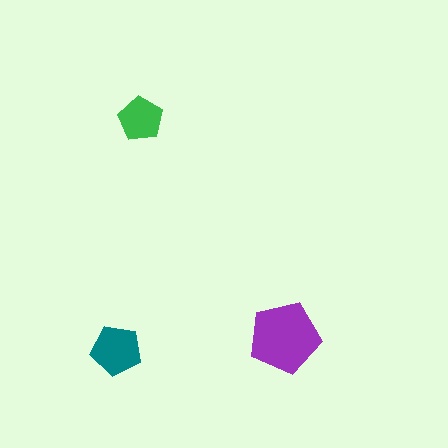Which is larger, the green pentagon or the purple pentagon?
The purple one.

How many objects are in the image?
There are 3 objects in the image.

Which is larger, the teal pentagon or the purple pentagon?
The purple one.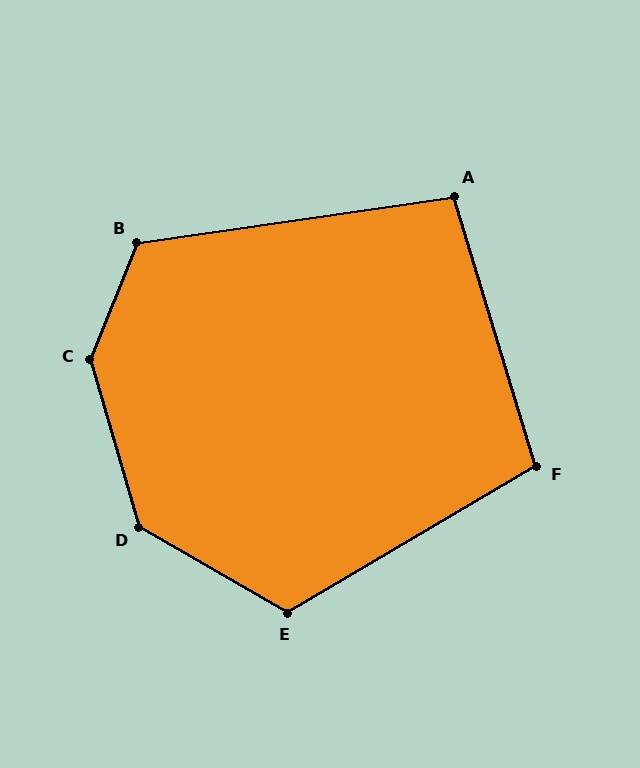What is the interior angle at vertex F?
Approximately 104 degrees (obtuse).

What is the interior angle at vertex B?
Approximately 120 degrees (obtuse).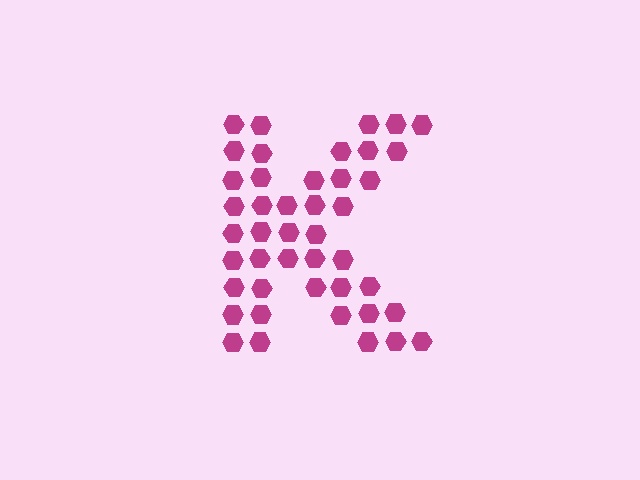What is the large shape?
The large shape is the letter K.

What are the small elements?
The small elements are hexagons.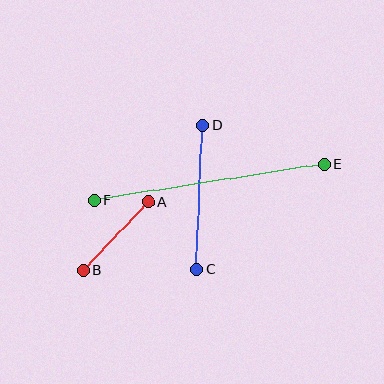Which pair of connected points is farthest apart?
Points E and F are farthest apart.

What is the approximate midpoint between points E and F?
The midpoint is at approximately (209, 182) pixels.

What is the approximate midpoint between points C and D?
The midpoint is at approximately (200, 197) pixels.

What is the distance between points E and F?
The distance is approximately 234 pixels.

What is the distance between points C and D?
The distance is approximately 144 pixels.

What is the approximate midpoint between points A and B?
The midpoint is at approximately (116, 236) pixels.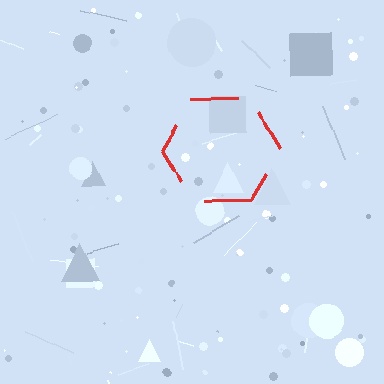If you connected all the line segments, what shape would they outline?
They would outline a hexagon.